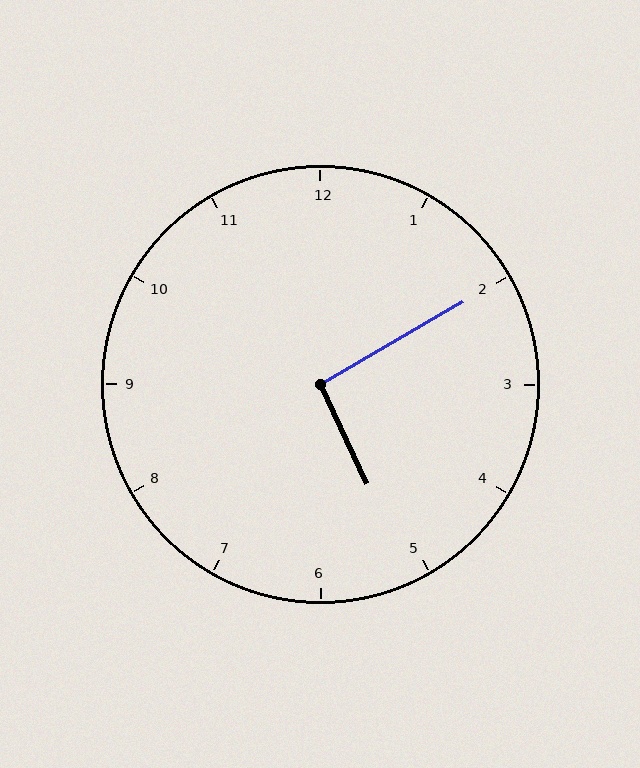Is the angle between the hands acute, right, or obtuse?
It is right.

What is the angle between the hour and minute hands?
Approximately 95 degrees.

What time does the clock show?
5:10.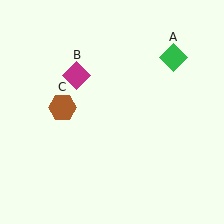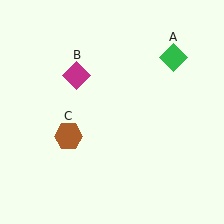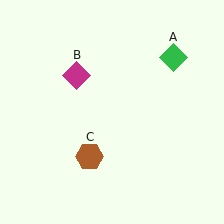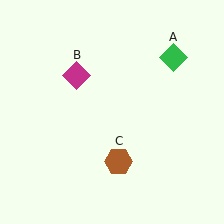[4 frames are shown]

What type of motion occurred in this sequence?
The brown hexagon (object C) rotated counterclockwise around the center of the scene.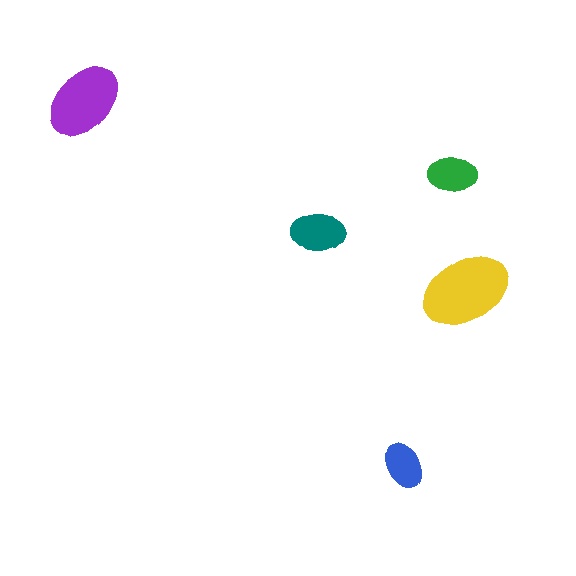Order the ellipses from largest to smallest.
the yellow one, the purple one, the teal one, the green one, the blue one.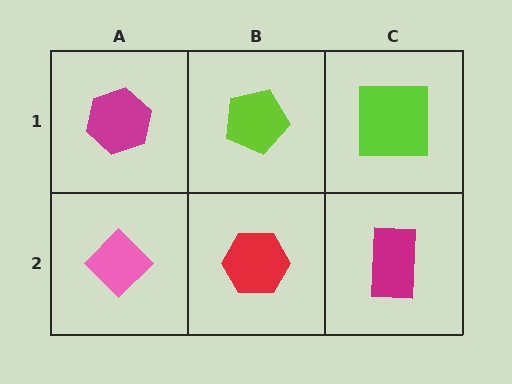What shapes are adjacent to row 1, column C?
A magenta rectangle (row 2, column C), a lime pentagon (row 1, column B).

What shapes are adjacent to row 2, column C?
A lime square (row 1, column C), a red hexagon (row 2, column B).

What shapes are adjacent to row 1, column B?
A red hexagon (row 2, column B), a magenta hexagon (row 1, column A), a lime square (row 1, column C).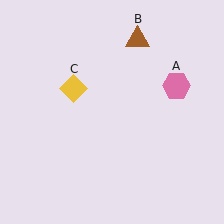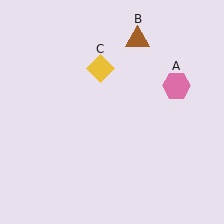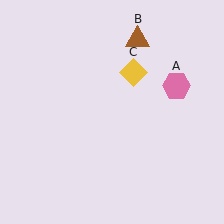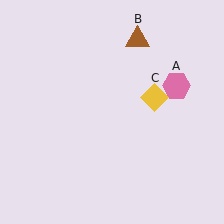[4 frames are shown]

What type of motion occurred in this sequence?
The yellow diamond (object C) rotated clockwise around the center of the scene.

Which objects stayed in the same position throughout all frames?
Pink hexagon (object A) and brown triangle (object B) remained stationary.